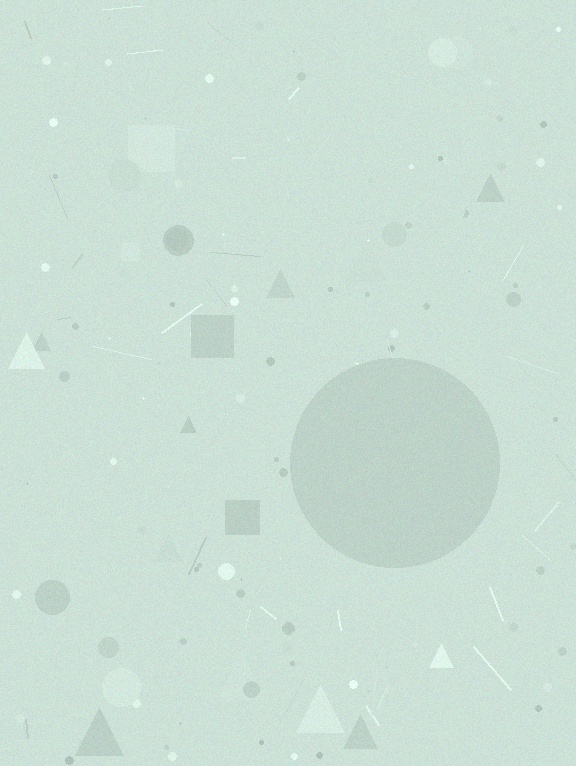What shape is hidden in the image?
A circle is hidden in the image.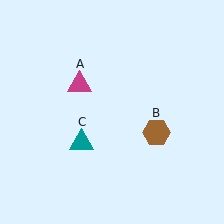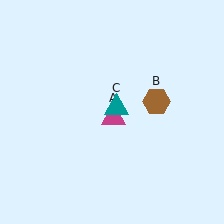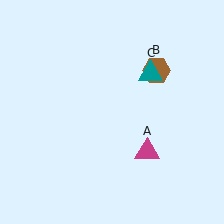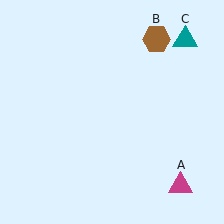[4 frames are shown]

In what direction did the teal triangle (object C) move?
The teal triangle (object C) moved up and to the right.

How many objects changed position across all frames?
3 objects changed position: magenta triangle (object A), brown hexagon (object B), teal triangle (object C).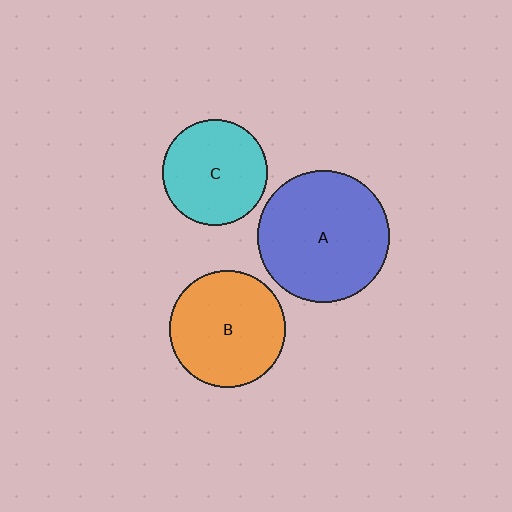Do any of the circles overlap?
No, none of the circles overlap.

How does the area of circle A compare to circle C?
Approximately 1.6 times.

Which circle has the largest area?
Circle A (blue).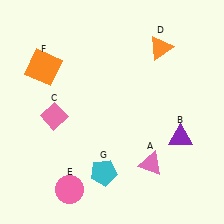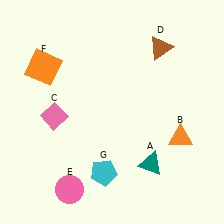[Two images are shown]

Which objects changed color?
A changed from pink to teal. B changed from purple to orange. D changed from orange to brown.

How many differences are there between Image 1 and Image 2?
There are 3 differences between the two images.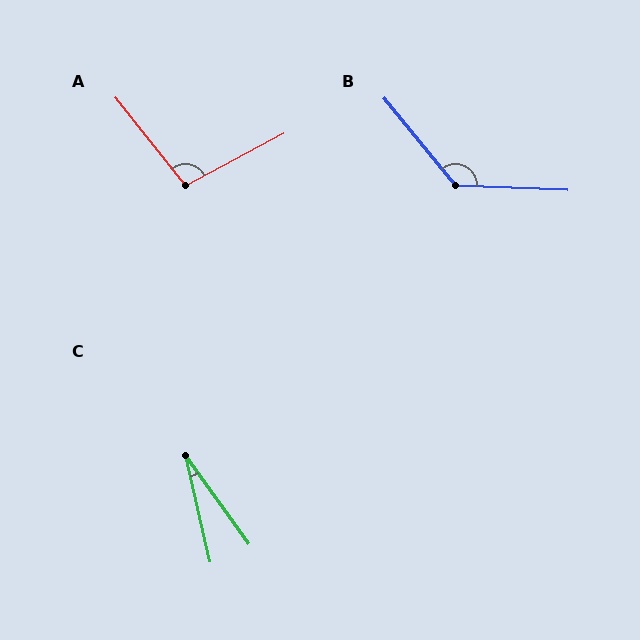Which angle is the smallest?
C, at approximately 23 degrees.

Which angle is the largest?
B, at approximately 131 degrees.